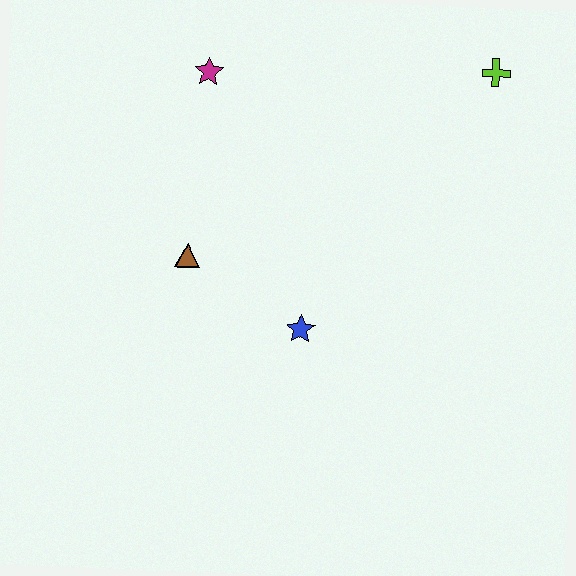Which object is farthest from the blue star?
The lime cross is farthest from the blue star.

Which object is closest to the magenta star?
The brown triangle is closest to the magenta star.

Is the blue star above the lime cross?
No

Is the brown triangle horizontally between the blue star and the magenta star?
No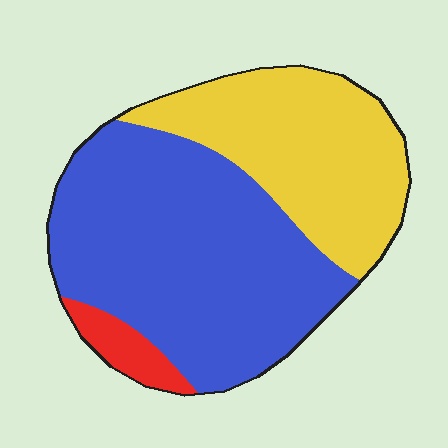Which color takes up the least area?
Red, at roughly 5%.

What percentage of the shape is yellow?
Yellow covers 36% of the shape.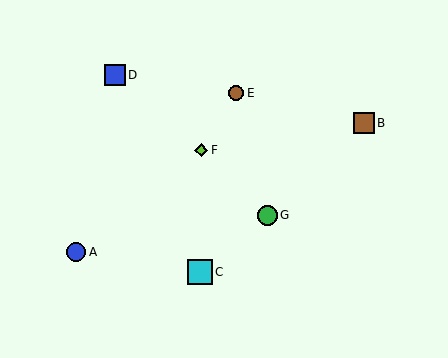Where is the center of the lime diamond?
The center of the lime diamond is at (201, 150).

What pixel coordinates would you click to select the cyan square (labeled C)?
Click at (200, 272) to select the cyan square C.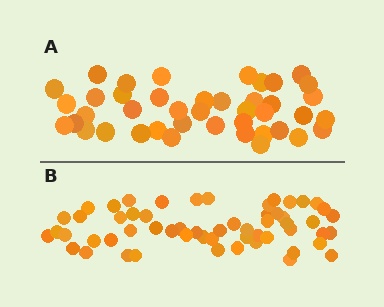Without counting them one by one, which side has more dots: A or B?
Region B (the bottom region) has more dots.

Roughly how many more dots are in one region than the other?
Region B has approximately 15 more dots than region A.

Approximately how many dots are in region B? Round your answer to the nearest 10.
About 60 dots. (The exact count is 57, which rounds to 60.)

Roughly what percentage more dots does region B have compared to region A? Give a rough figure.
About 35% more.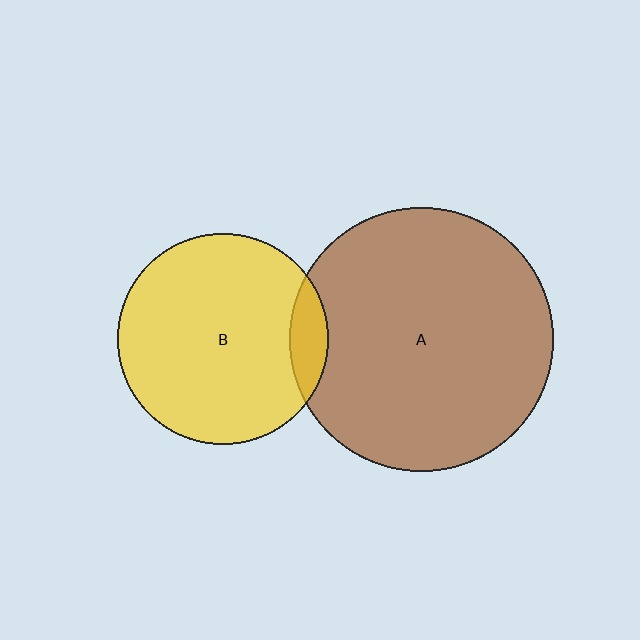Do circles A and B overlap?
Yes.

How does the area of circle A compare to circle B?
Approximately 1.6 times.